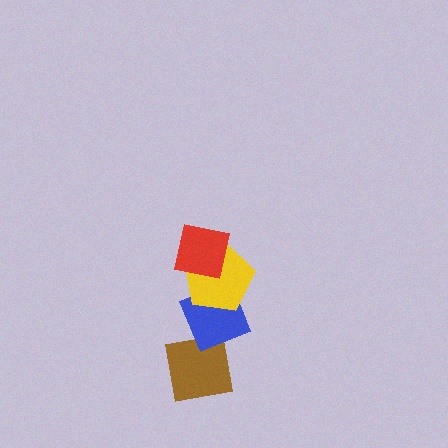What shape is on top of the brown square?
The blue diamond is on top of the brown square.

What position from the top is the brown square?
The brown square is 4th from the top.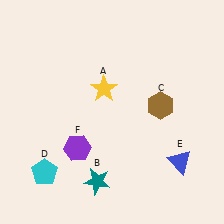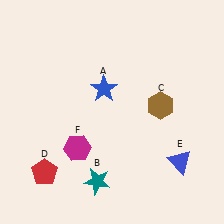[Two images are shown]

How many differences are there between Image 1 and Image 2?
There are 3 differences between the two images.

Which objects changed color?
A changed from yellow to blue. D changed from cyan to red. F changed from purple to magenta.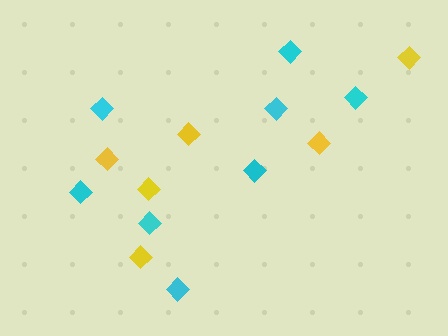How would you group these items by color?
There are 2 groups: one group of yellow diamonds (6) and one group of cyan diamonds (8).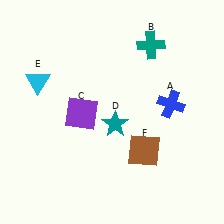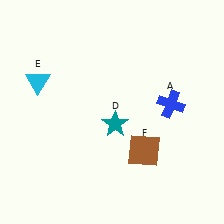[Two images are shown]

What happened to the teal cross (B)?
The teal cross (B) was removed in Image 2. It was in the top-right area of Image 1.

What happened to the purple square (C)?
The purple square (C) was removed in Image 2. It was in the bottom-left area of Image 1.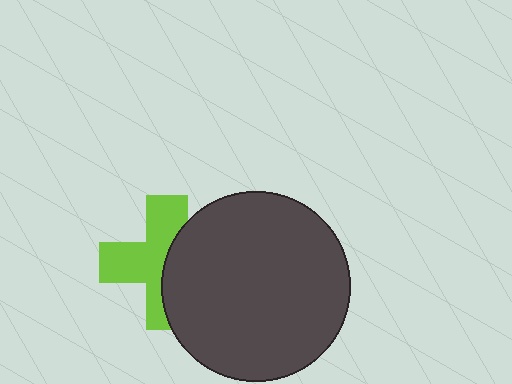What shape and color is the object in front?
The object in front is a dark gray circle.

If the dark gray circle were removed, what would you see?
You would see the complete lime cross.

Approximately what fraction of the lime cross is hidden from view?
Roughly 43% of the lime cross is hidden behind the dark gray circle.